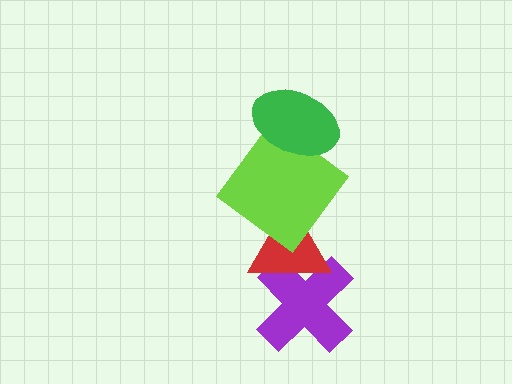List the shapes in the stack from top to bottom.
From top to bottom: the green ellipse, the lime diamond, the red triangle, the purple cross.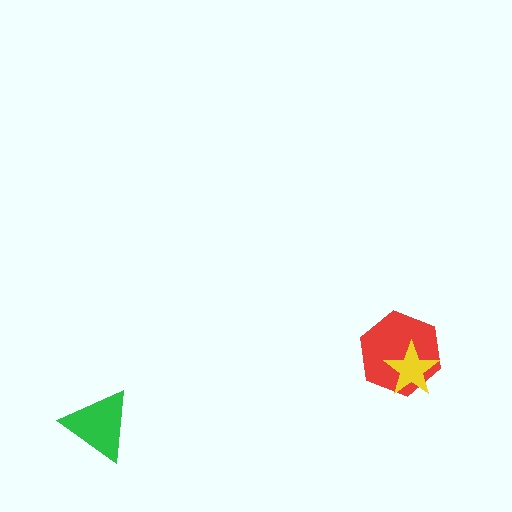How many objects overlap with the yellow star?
1 object overlaps with the yellow star.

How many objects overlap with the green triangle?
0 objects overlap with the green triangle.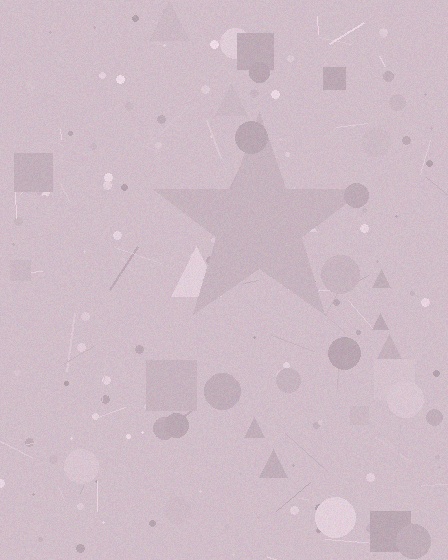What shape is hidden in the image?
A star is hidden in the image.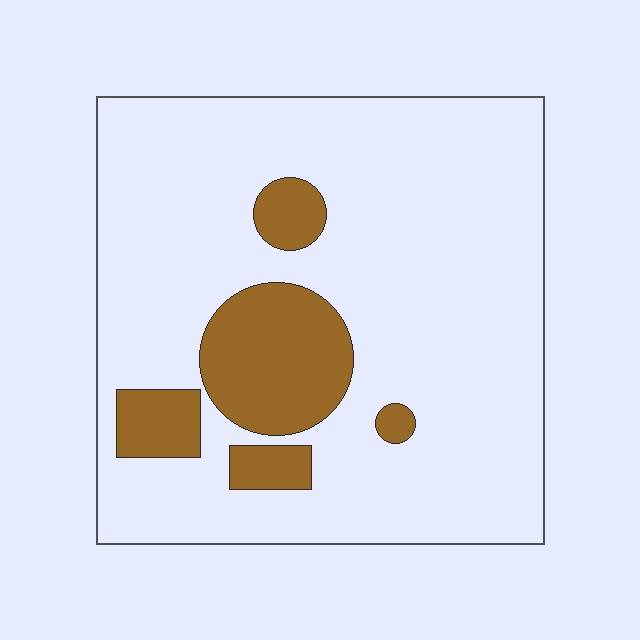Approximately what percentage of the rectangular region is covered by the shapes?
Approximately 15%.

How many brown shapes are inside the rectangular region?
5.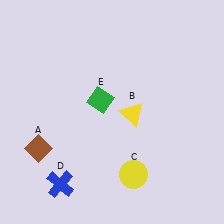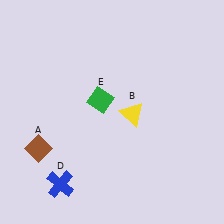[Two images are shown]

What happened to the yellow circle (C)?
The yellow circle (C) was removed in Image 2. It was in the bottom-right area of Image 1.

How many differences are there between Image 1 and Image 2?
There is 1 difference between the two images.